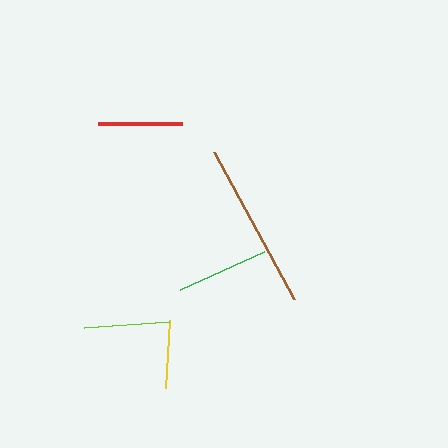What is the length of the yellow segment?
The yellow segment is approximately 68 pixels long.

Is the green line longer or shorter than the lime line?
The green line is longer than the lime line.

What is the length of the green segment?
The green segment is approximately 92 pixels long.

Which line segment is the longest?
The brown line is the longest at approximately 167 pixels.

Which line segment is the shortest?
The yellow line is the shortest at approximately 68 pixels.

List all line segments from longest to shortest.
From longest to shortest: brown, green, lime, red, yellow.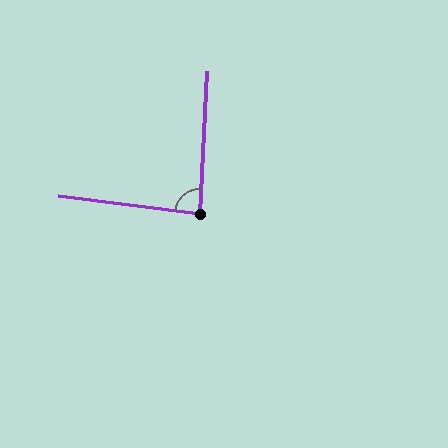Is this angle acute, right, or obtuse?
It is approximately a right angle.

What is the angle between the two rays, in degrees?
Approximately 86 degrees.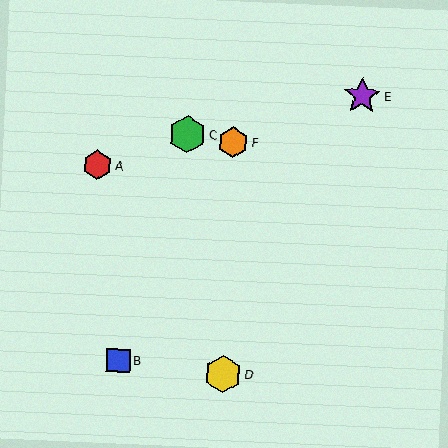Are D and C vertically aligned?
No, D is at x≈223 and C is at x≈187.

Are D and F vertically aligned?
Yes, both are at x≈223.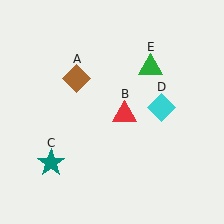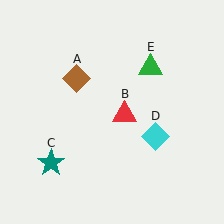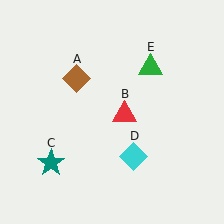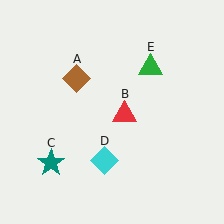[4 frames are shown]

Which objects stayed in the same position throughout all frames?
Brown diamond (object A) and red triangle (object B) and teal star (object C) and green triangle (object E) remained stationary.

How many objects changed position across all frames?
1 object changed position: cyan diamond (object D).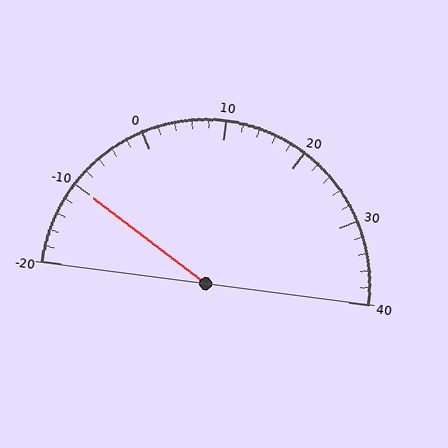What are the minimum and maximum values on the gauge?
The gauge ranges from -20 to 40.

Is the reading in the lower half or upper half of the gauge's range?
The reading is in the lower half of the range (-20 to 40).